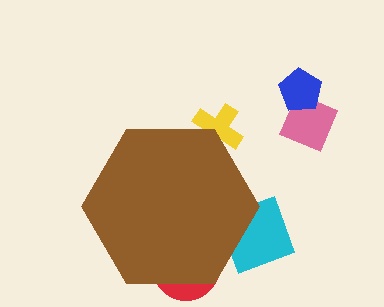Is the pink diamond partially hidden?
No, the pink diamond is fully visible.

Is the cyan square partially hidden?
Yes, the cyan square is partially hidden behind the brown hexagon.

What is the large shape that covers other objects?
A brown hexagon.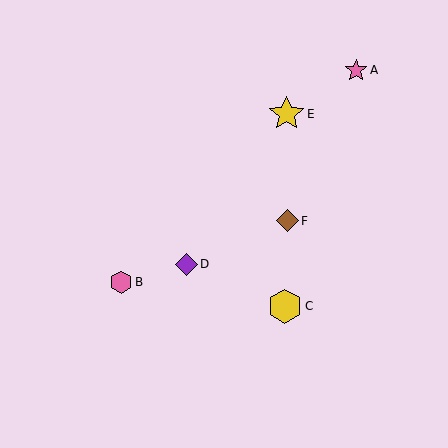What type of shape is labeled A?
Shape A is a pink star.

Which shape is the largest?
The yellow star (labeled E) is the largest.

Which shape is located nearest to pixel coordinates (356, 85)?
The pink star (labeled A) at (356, 70) is nearest to that location.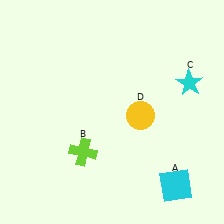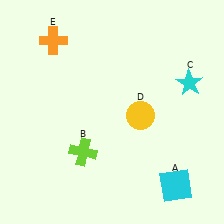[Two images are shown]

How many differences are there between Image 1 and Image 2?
There is 1 difference between the two images.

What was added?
An orange cross (E) was added in Image 2.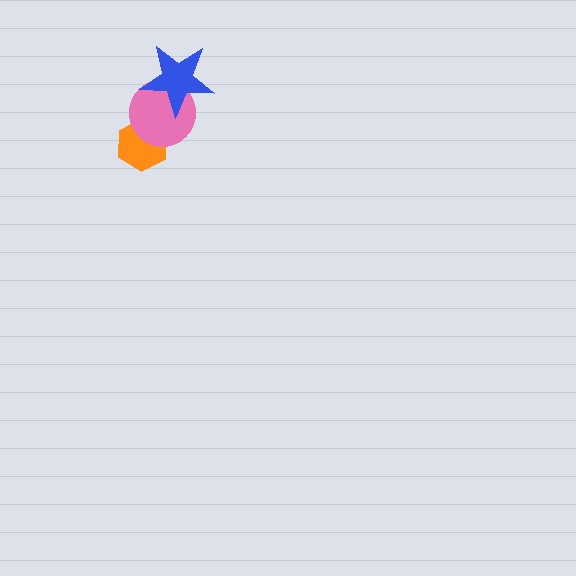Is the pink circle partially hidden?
Yes, it is partially covered by another shape.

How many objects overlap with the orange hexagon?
1 object overlaps with the orange hexagon.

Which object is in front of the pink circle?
The blue star is in front of the pink circle.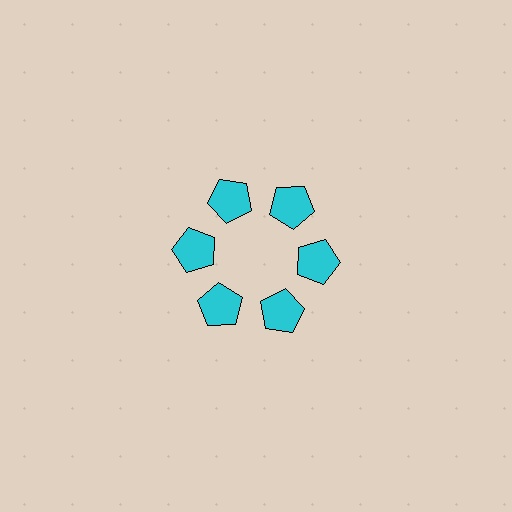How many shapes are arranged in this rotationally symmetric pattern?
There are 6 shapes, arranged in 6 groups of 1.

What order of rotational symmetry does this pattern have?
This pattern has 6-fold rotational symmetry.